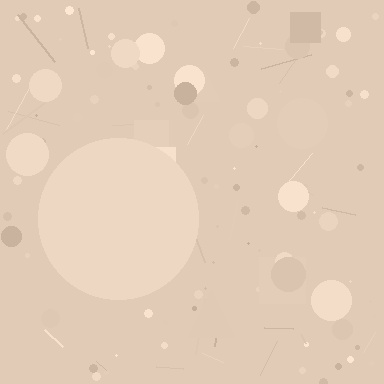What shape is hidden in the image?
A circle is hidden in the image.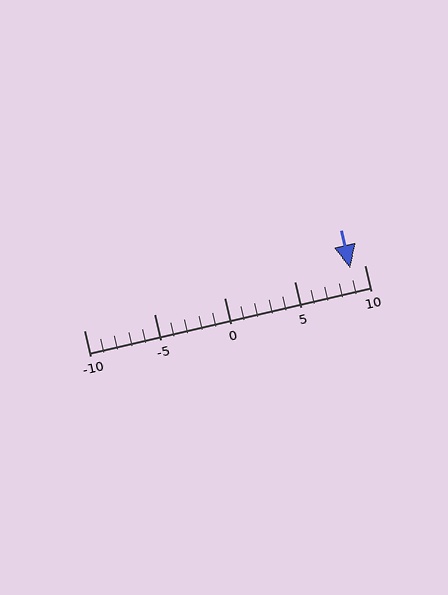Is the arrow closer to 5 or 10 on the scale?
The arrow is closer to 10.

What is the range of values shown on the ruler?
The ruler shows values from -10 to 10.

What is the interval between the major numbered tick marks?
The major tick marks are spaced 5 units apart.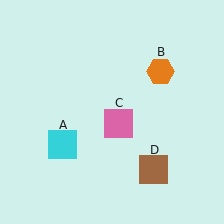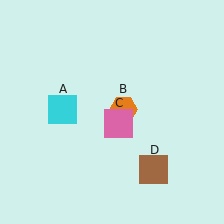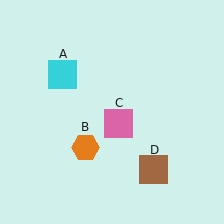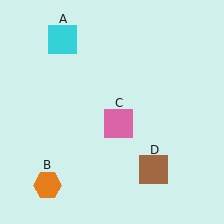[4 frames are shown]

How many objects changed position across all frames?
2 objects changed position: cyan square (object A), orange hexagon (object B).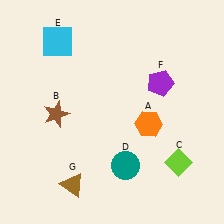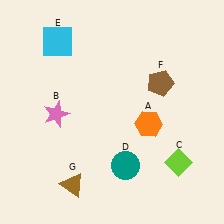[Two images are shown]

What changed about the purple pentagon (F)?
In Image 1, F is purple. In Image 2, it changed to brown.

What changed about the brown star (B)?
In Image 1, B is brown. In Image 2, it changed to pink.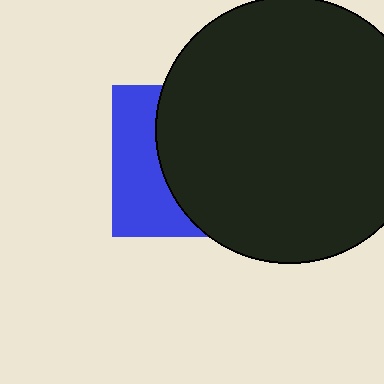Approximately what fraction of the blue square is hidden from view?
Roughly 63% of the blue square is hidden behind the black circle.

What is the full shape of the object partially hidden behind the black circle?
The partially hidden object is a blue square.